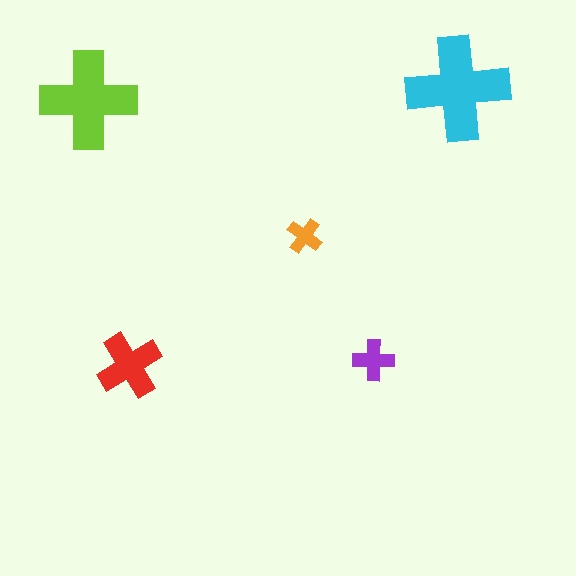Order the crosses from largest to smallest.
the cyan one, the lime one, the red one, the purple one, the orange one.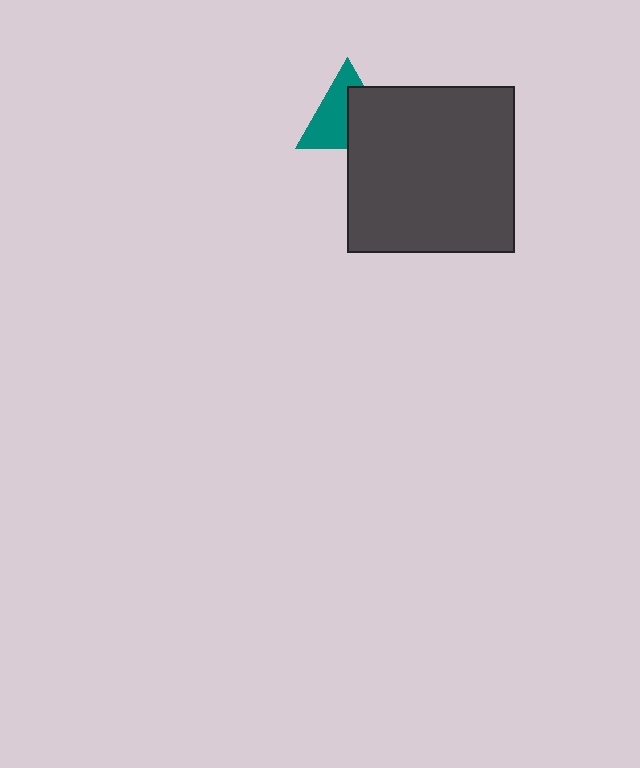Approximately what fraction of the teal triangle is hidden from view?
Roughly 45% of the teal triangle is hidden behind the dark gray square.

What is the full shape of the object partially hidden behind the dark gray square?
The partially hidden object is a teal triangle.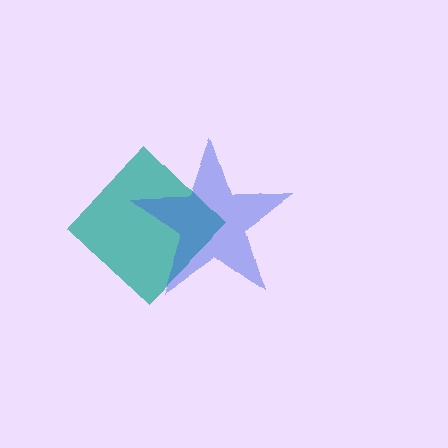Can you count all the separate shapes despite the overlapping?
Yes, there are 2 separate shapes.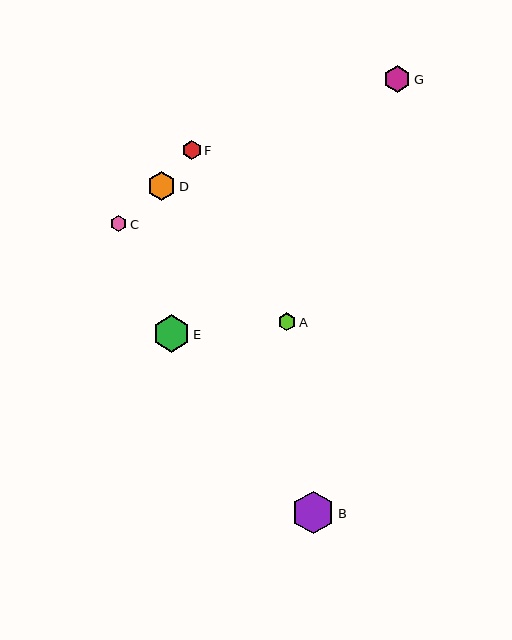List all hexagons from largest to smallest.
From largest to smallest: B, E, D, G, F, A, C.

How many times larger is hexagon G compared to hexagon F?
Hexagon G is approximately 1.4 times the size of hexagon F.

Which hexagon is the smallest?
Hexagon C is the smallest with a size of approximately 16 pixels.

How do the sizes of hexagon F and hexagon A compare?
Hexagon F and hexagon A are approximately the same size.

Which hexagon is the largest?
Hexagon B is the largest with a size of approximately 42 pixels.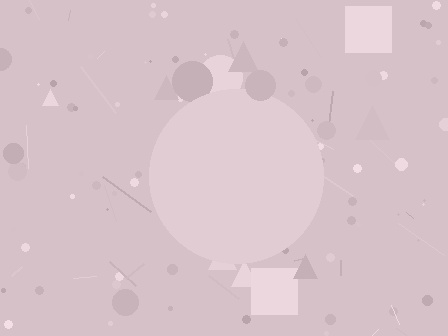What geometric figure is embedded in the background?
A circle is embedded in the background.